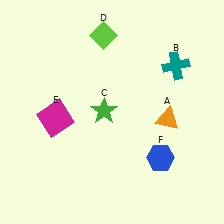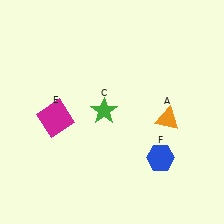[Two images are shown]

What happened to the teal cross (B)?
The teal cross (B) was removed in Image 2. It was in the top-right area of Image 1.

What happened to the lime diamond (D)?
The lime diamond (D) was removed in Image 2. It was in the top-left area of Image 1.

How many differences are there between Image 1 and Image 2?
There are 2 differences between the two images.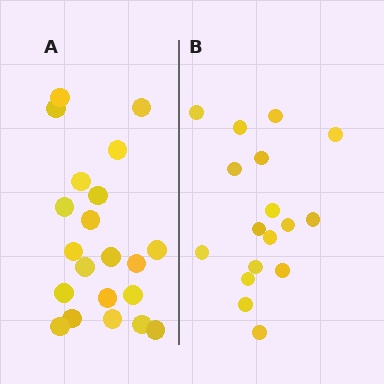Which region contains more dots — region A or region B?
Region A (the left region) has more dots.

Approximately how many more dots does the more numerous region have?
Region A has about 4 more dots than region B.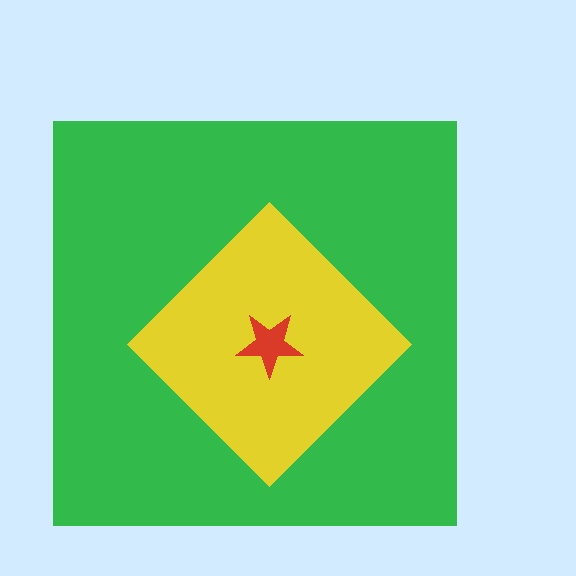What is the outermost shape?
The green square.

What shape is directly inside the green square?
The yellow diamond.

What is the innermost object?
The red star.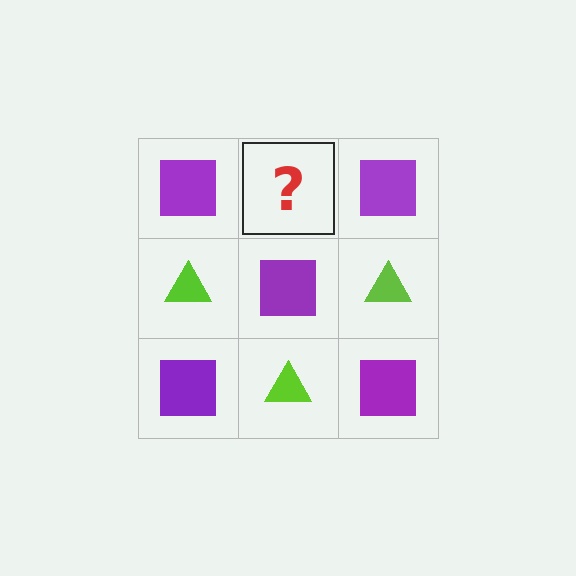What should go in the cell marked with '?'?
The missing cell should contain a lime triangle.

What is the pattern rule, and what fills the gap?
The rule is that it alternates purple square and lime triangle in a checkerboard pattern. The gap should be filled with a lime triangle.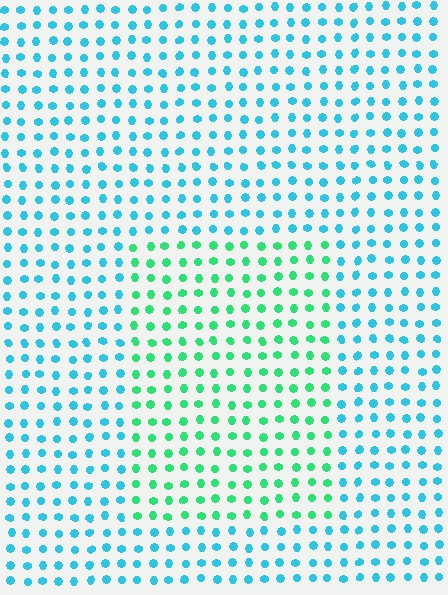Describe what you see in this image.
The image is filled with small cyan elements in a uniform arrangement. A rectangle-shaped region is visible where the elements are tinted to a slightly different hue, forming a subtle color boundary.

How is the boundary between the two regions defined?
The boundary is defined purely by a slight shift in hue (about 46 degrees). Spacing, size, and orientation are identical on both sides.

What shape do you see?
I see a rectangle.